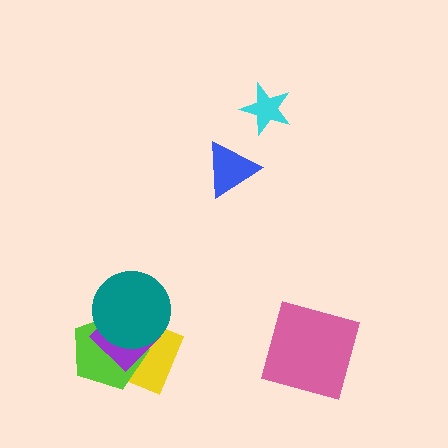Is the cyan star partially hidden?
No, no other shape covers it.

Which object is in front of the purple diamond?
The teal circle is in front of the purple diamond.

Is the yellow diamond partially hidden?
Yes, it is partially covered by another shape.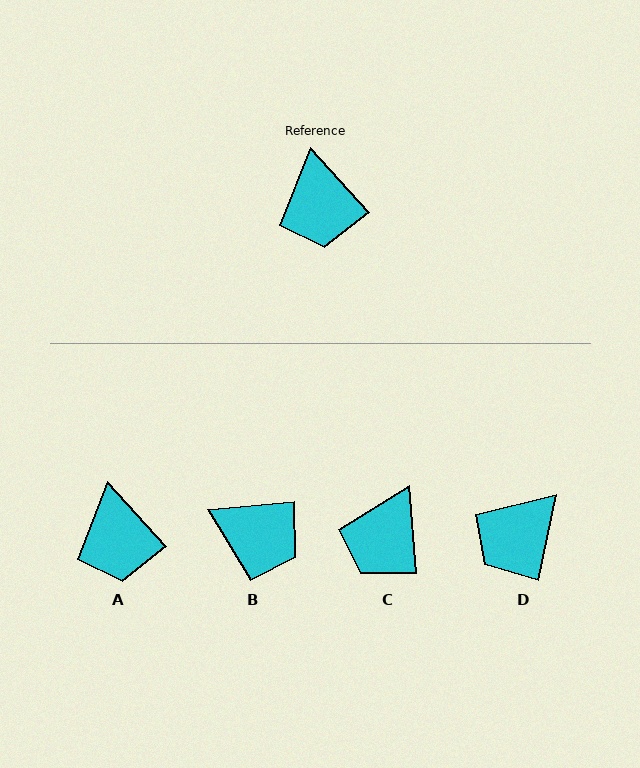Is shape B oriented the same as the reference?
No, it is off by about 53 degrees.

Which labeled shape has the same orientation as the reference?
A.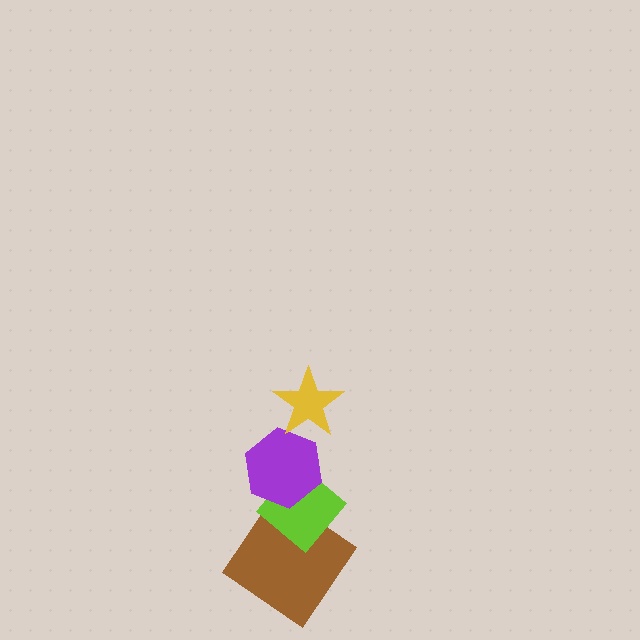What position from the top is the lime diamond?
The lime diamond is 3rd from the top.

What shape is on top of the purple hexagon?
The yellow star is on top of the purple hexagon.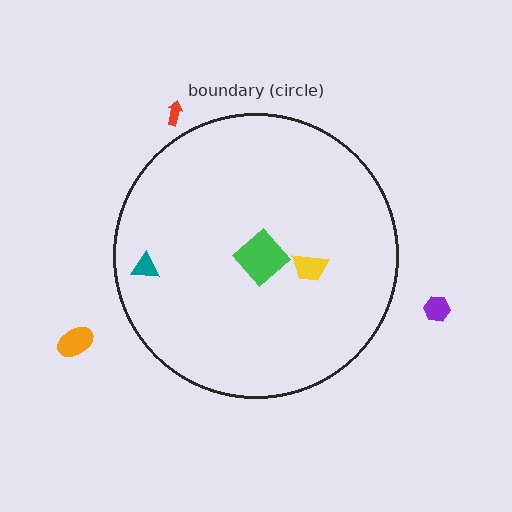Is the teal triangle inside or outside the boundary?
Inside.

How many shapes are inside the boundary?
3 inside, 3 outside.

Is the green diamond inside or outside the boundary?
Inside.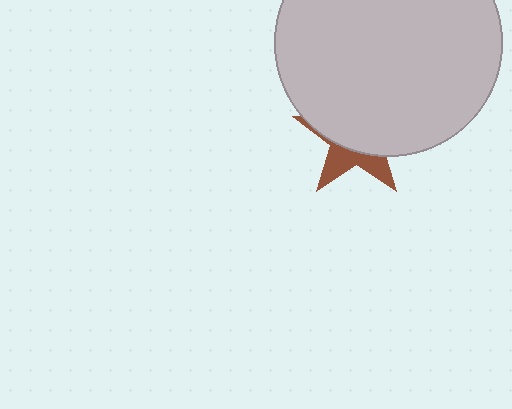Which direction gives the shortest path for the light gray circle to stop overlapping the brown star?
Moving up gives the shortest separation.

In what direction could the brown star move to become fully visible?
The brown star could move down. That would shift it out from behind the light gray circle entirely.